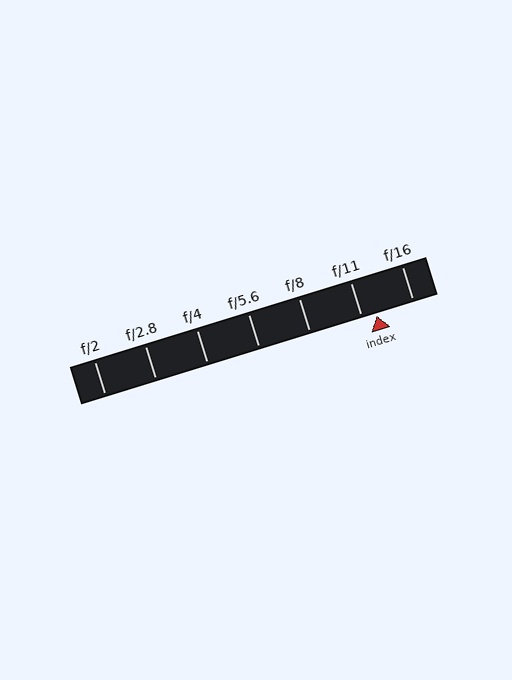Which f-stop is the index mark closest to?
The index mark is closest to f/11.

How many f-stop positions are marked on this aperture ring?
There are 7 f-stop positions marked.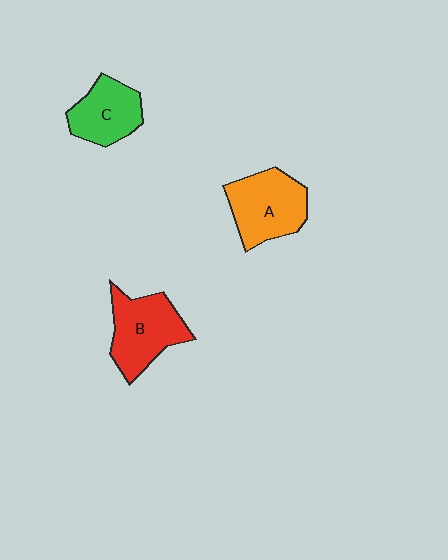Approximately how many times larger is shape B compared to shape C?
Approximately 1.3 times.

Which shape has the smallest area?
Shape C (green).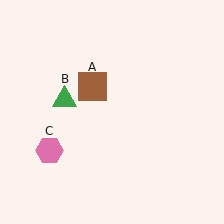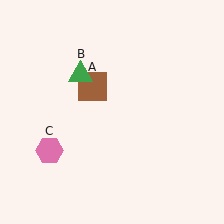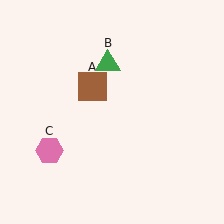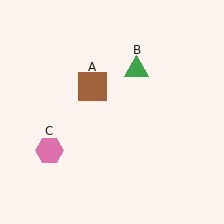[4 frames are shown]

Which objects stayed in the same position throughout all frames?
Brown square (object A) and pink hexagon (object C) remained stationary.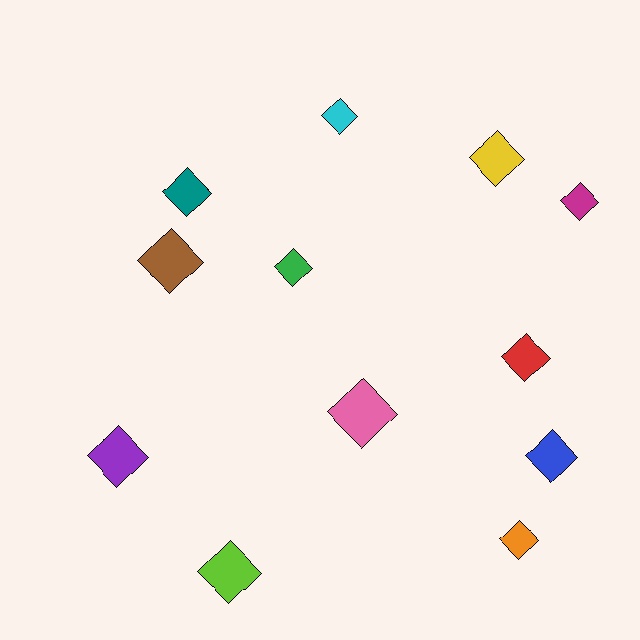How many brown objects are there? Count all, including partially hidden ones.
There is 1 brown object.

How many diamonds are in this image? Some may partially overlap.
There are 12 diamonds.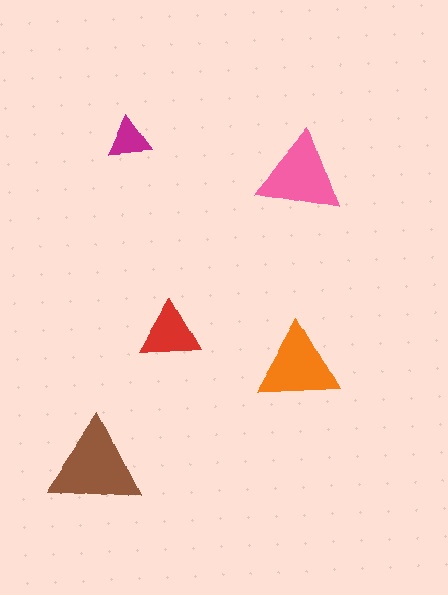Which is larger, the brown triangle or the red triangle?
The brown one.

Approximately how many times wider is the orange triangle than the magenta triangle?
About 2 times wider.